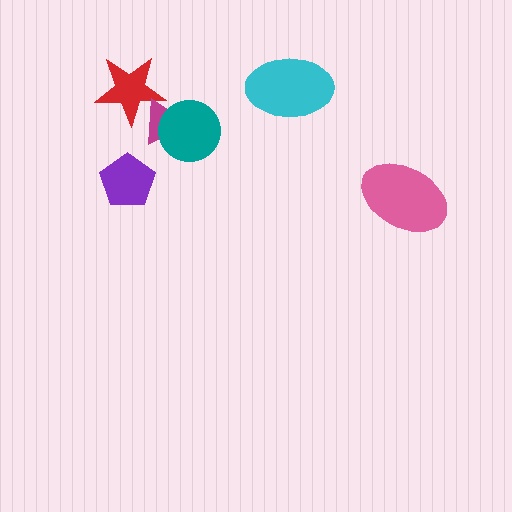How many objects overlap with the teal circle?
1 object overlaps with the teal circle.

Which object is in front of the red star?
The magenta triangle is in front of the red star.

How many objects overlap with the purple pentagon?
0 objects overlap with the purple pentagon.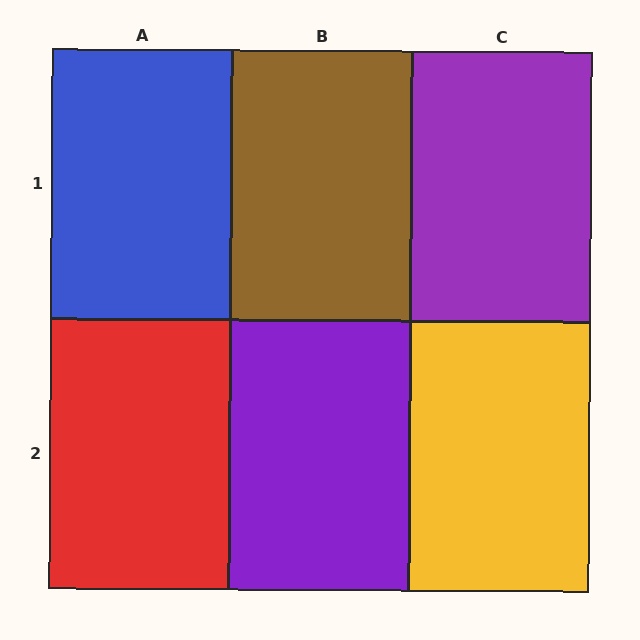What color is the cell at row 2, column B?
Purple.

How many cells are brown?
1 cell is brown.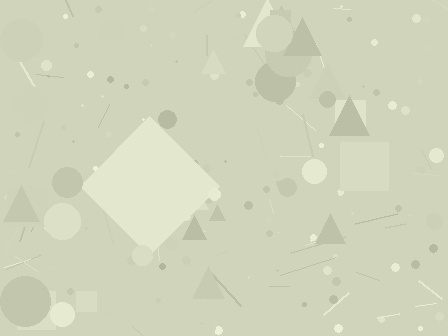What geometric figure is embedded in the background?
A diamond is embedded in the background.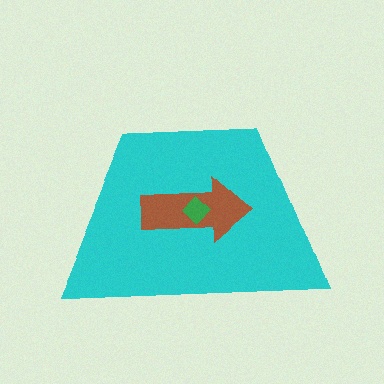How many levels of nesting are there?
3.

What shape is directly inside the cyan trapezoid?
The brown arrow.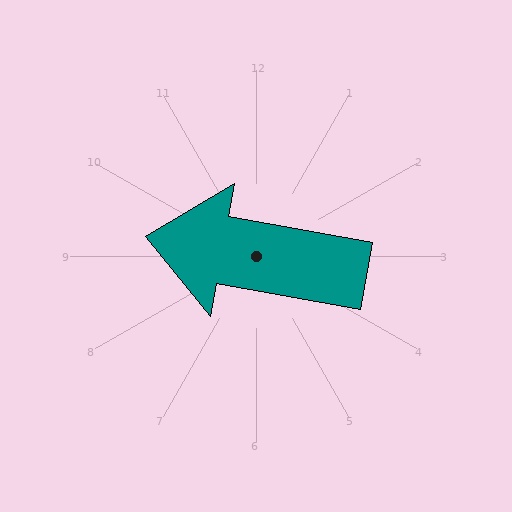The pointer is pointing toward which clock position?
Roughly 9 o'clock.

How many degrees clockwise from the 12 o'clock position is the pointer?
Approximately 280 degrees.